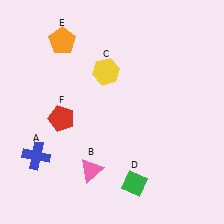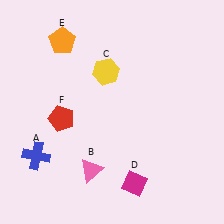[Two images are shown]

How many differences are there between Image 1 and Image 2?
There is 1 difference between the two images.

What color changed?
The diamond (D) changed from green in Image 1 to magenta in Image 2.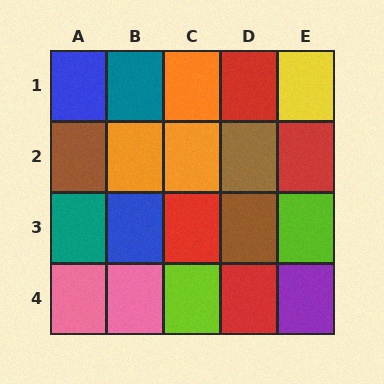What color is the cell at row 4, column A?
Pink.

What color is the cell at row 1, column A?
Blue.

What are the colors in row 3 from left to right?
Teal, blue, red, brown, lime.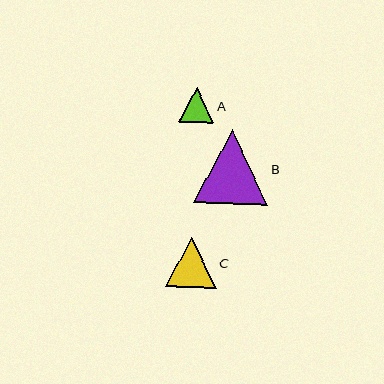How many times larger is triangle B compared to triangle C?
Triangle B is approximately 1.5 times the size of triangle C.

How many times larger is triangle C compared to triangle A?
Triangle C is approximately 1.4 times the size of triangle A.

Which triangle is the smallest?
Triangle A is the smallest with a size of approximately 35 pixels.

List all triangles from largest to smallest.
From largest to smallest: B, C, A.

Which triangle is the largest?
Triangle B is the largest with a size of approximately 74 pixels.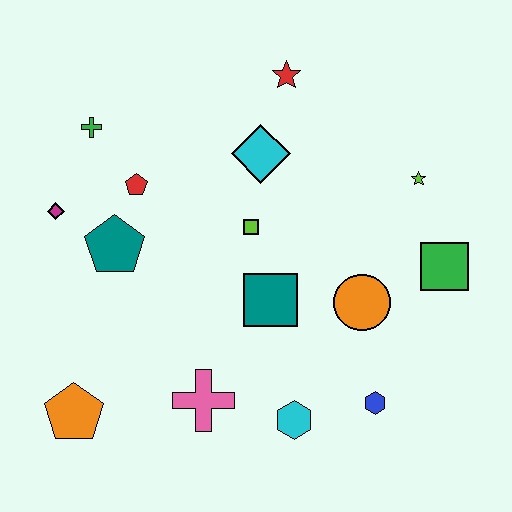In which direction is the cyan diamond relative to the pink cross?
The cyan diamond is above the pink cross.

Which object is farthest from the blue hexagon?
The green cross is farthest from the blue hexagon.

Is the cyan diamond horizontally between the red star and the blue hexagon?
No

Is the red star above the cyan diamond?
Yes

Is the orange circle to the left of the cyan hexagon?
No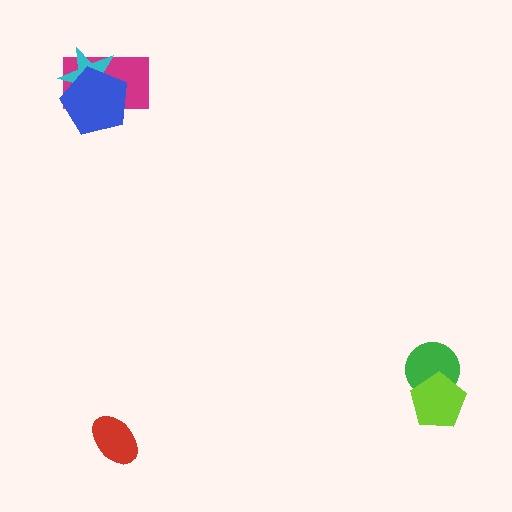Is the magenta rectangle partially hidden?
Yes, it is partially covered by another shape.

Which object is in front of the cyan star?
The blue pentagon is in front of the cyan star.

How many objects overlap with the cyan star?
2 objects overlap with the cyan star.